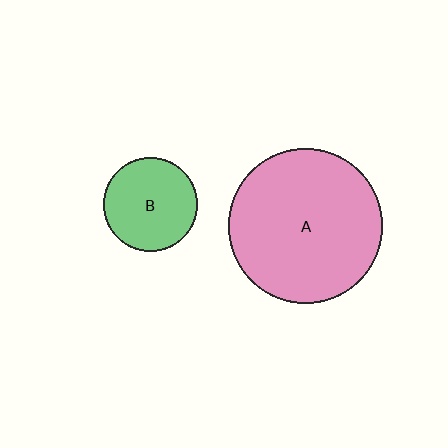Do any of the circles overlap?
No, none of the circles overlap.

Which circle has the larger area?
Circle A (pink).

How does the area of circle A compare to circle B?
Approximately 2.7 times.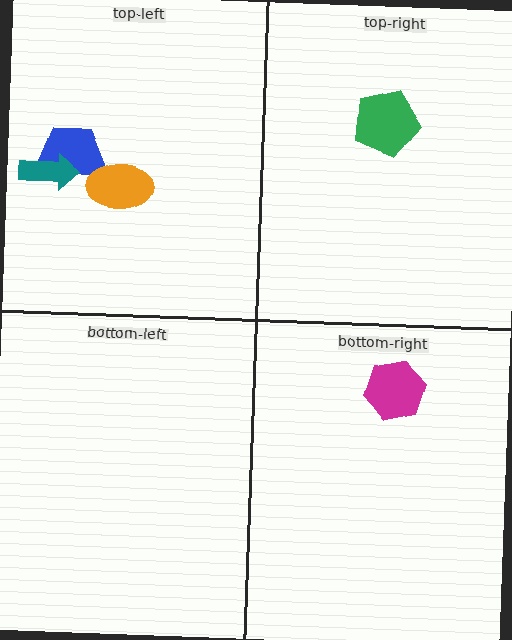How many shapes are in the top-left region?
3.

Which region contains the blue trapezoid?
The top-left region.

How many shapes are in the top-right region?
1.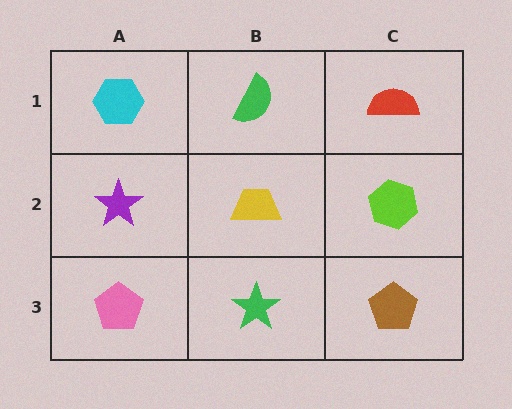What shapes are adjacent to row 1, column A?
A purple star (row 2, column A), a green semicircle (row 1, column B).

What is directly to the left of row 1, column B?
A cyan hexagon.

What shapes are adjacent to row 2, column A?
A cyan hexagon (row 1, column A), a pink pentagon (row 3, column A), a yellow trapezoid (row 2, column B).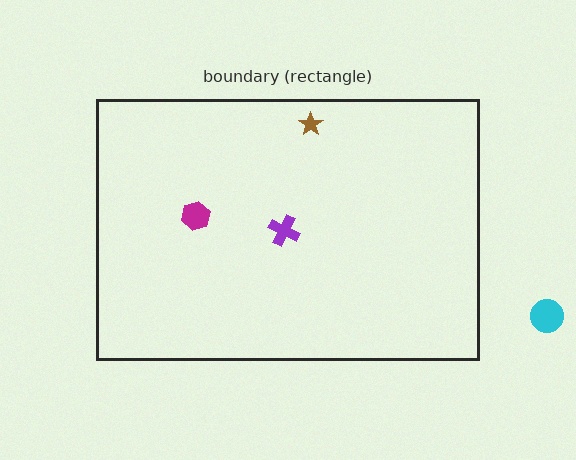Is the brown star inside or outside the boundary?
Inside.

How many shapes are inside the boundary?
3 inside, 1 outside.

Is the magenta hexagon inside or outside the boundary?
Inside.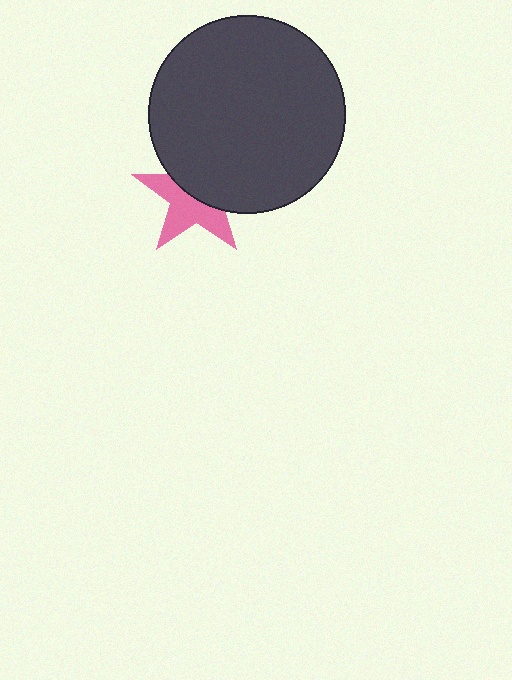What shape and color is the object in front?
The object in front is a dark gray circle.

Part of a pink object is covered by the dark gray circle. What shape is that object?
It is a star.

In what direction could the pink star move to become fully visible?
The pink star could move down. That would shift it out from behind the dark gray circle entirely.